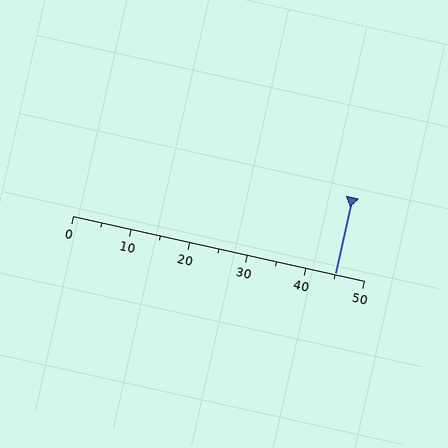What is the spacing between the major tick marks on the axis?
The major ticks are spaced 10 apart.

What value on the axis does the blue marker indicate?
The marker indicates approximately 45.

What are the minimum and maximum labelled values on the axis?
The axis runs from 0 to 50.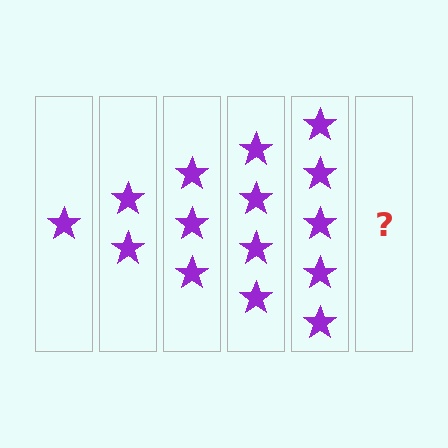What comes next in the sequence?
The next element should be 6 stars.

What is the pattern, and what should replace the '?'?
The pattern is that each step adds one more star. The '?' should be 6 stars.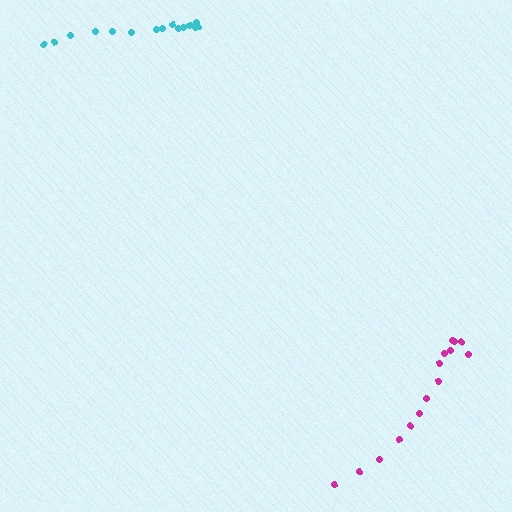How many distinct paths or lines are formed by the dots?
There are 2 distinct paths.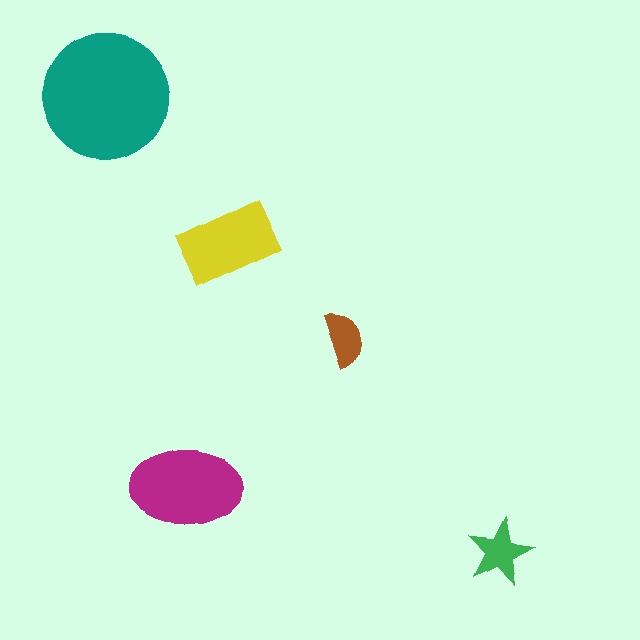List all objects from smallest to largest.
The brown semicircle, the green star, the yellow rectangle, the magenta ellipse, the teal circle.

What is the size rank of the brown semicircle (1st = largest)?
5th.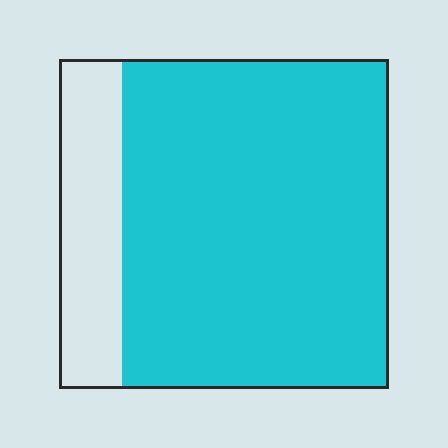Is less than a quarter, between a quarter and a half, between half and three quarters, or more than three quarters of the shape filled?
More than three quarters.